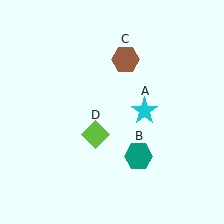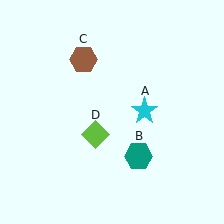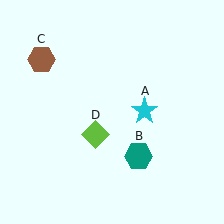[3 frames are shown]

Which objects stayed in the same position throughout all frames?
Cyan star (object A) and teal hexagon (object B) and lime diamond (object D) remained stationary.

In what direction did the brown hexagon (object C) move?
The brown hexagon (object C) moved left.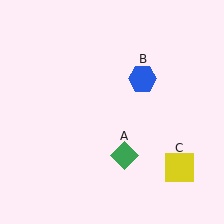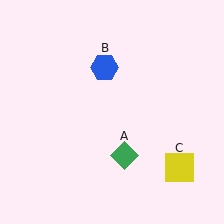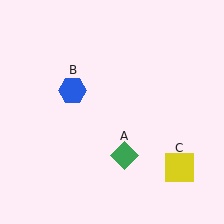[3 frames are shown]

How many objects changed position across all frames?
1 object changed position: blue hexagon (object B).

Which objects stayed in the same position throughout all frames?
Green diamond (object A) and yellow square (object C) remained stationary.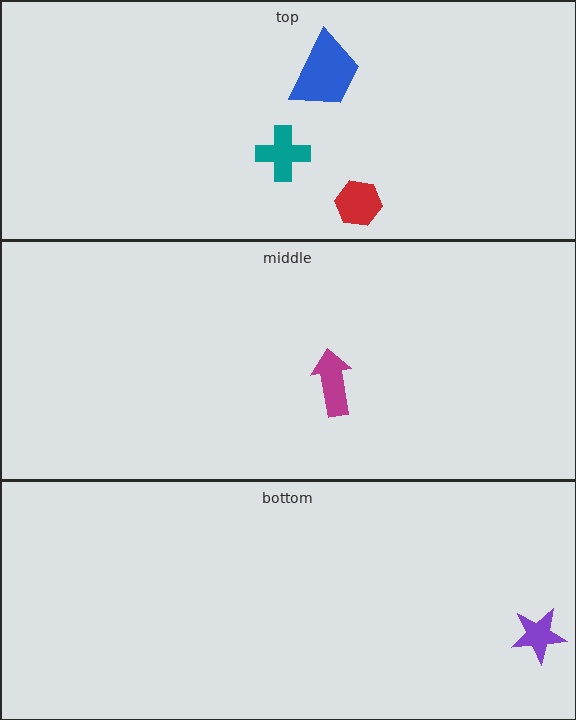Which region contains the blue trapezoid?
The top region.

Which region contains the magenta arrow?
The middle region.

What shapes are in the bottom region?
The purple star.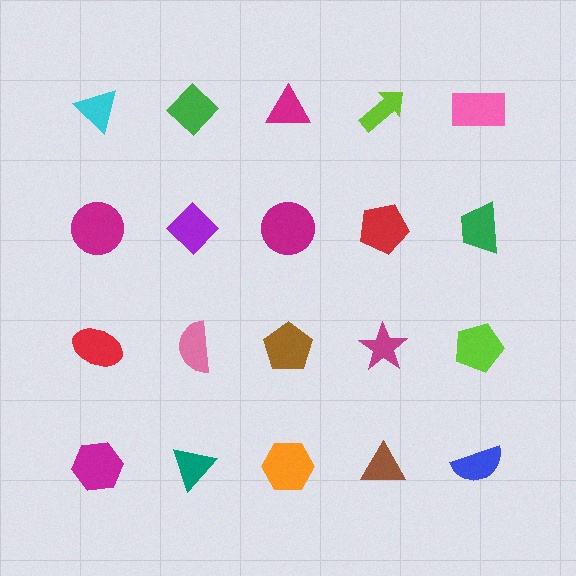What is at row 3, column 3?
A brown pentagon.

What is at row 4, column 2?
A teal triangle.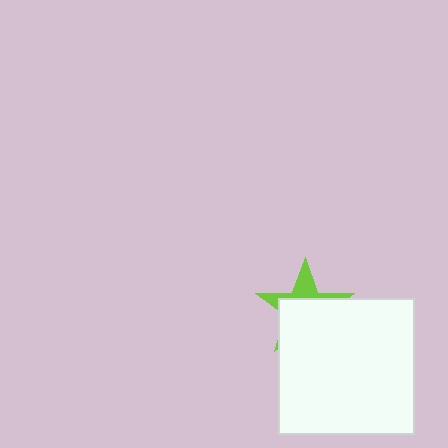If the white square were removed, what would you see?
You would see the complete lime star.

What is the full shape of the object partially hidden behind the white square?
The partially hidden object is a lime star.